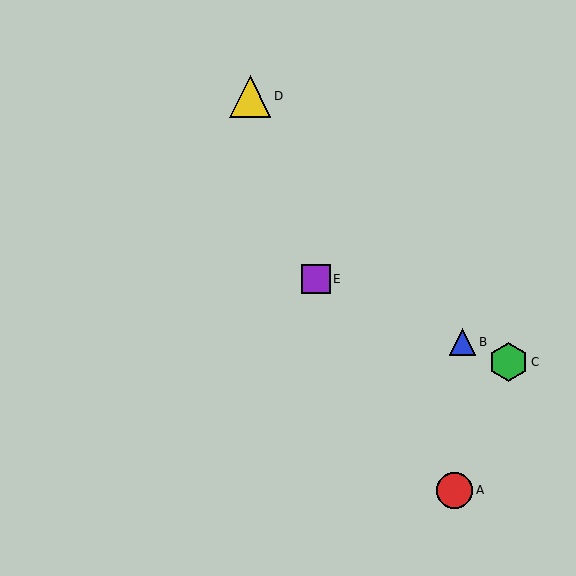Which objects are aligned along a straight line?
Objects B, C, E are aligned along a straight line.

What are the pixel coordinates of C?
Object C is at (509, 362).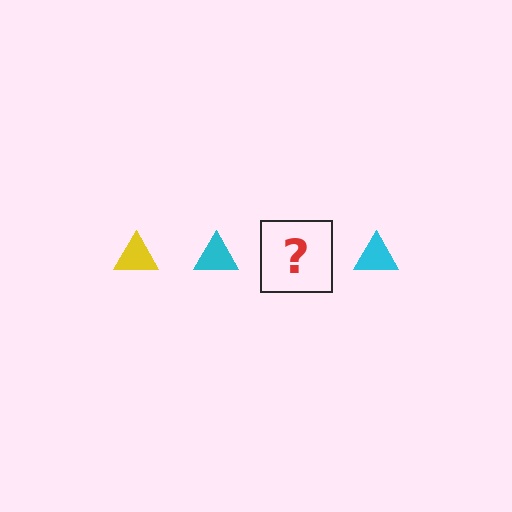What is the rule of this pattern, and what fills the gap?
The rule is that the pattern cycles through yellow, cyan triangles. The gap should be filled with a yellow triangle.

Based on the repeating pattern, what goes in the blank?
The blank should be a yellow triangle.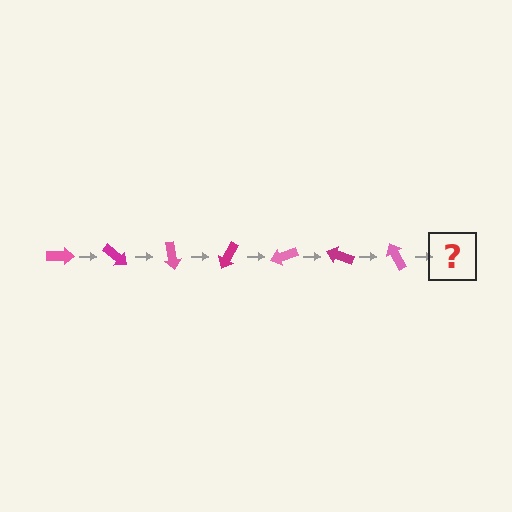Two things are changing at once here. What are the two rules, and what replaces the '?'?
The two rules are that it rotates 40 degrees each step and the color cycles through pink and magenta. The '?' should be a magenta arrow, rotated 280 degrees from the start.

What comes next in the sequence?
The next element should be a magenta arrow, rotated 280 degrees from the start.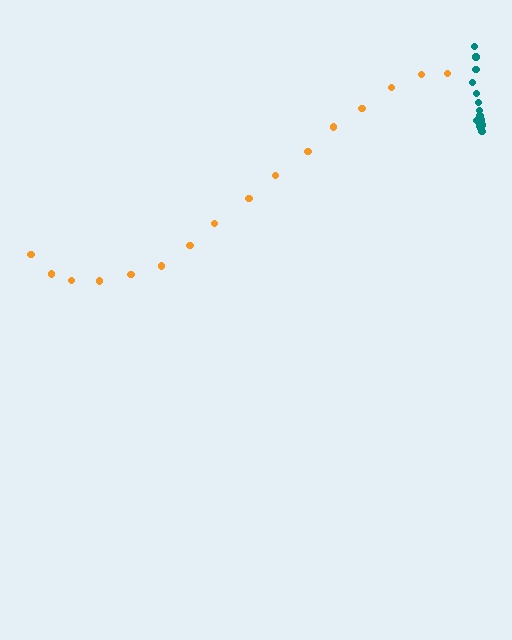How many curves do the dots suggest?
There are 2 distinct paths.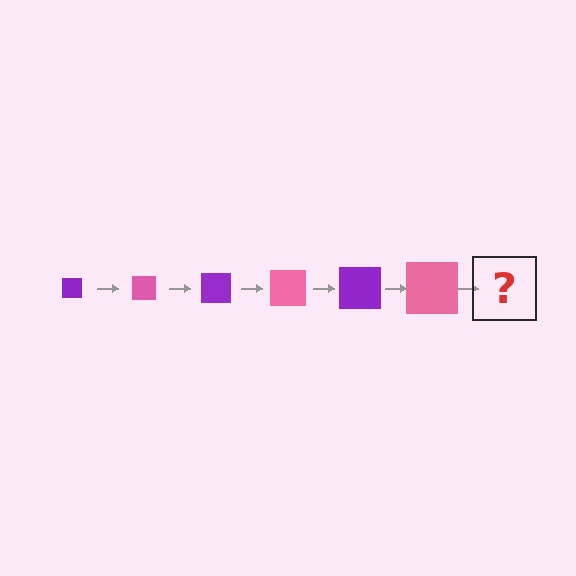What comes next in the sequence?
The next element should be a purple square, larger than the previous one.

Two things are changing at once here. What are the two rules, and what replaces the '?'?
The two rules are that the square grows larger each step and the color cycles through purple and pink. The '?' should be a purple square, larger than the previous one.